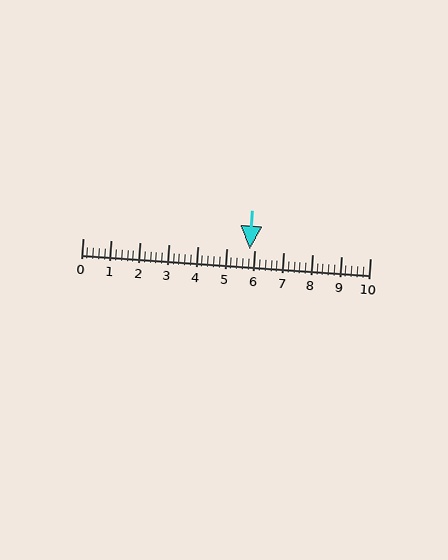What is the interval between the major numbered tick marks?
The major tick marks are spaced 1 units apart.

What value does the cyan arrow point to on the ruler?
The cyan arrow points to approximately 5.8.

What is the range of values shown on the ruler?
The ruler shows values from 0 to 10.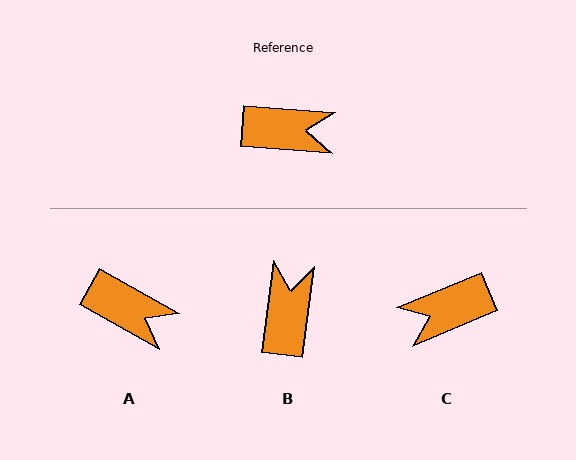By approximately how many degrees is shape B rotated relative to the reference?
Approximately 87 degrees counter-clockwise.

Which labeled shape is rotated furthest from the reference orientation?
C, about 153 degrees away.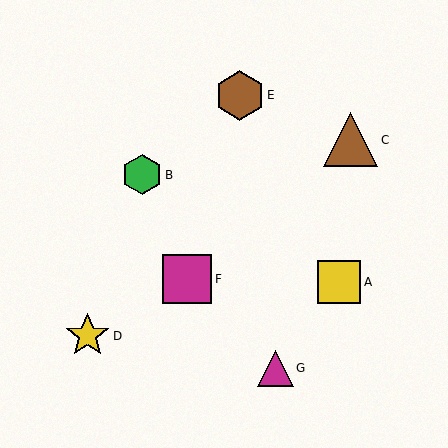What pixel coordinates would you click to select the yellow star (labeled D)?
Click at (87, 336) to select the yellow star D.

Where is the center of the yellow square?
The center of the yellow square is at (339, 282).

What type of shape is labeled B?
Shape B is a green hexagon.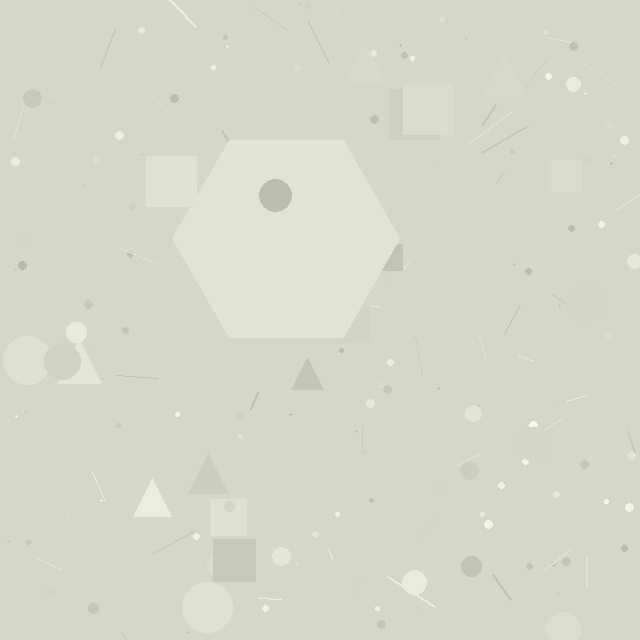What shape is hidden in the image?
A hexagon is hidden in the image.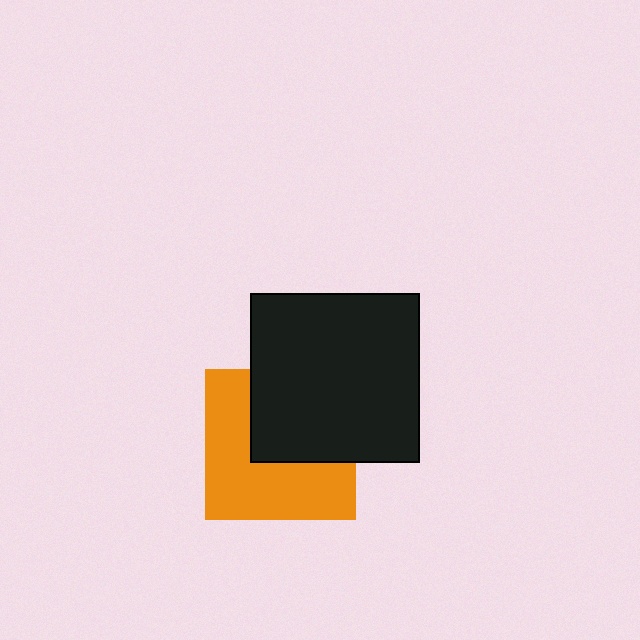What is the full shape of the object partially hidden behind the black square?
The partially hidden object is an orange square.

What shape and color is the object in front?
The object in front is a black square.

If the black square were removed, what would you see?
You would see the complete orange square.